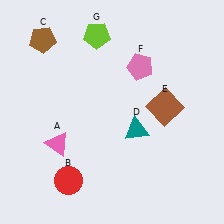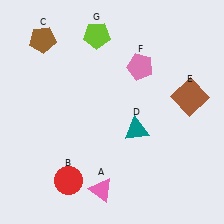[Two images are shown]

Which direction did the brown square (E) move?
The brown square (E) moved right.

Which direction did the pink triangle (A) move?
The pink triangle (A) moved down.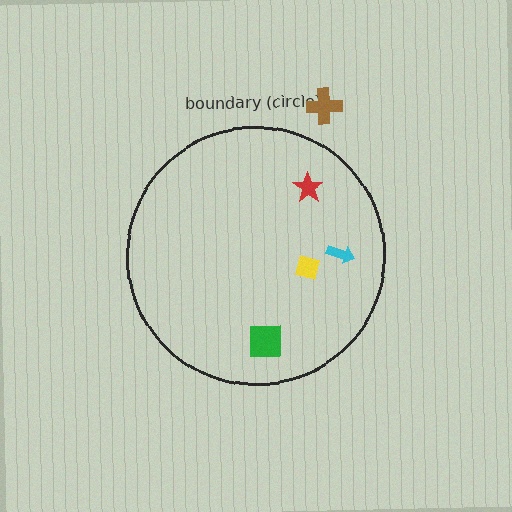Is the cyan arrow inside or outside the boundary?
Inside.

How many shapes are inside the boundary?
4 inside, 1 outside.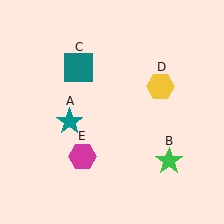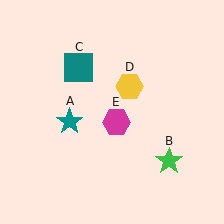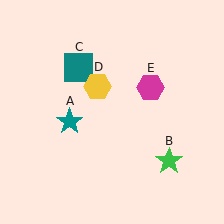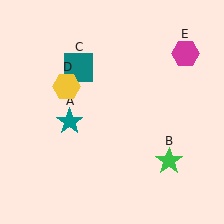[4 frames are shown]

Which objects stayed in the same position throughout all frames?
Teal star (object A) and green star (object B) and teal square (object C) remained stationary.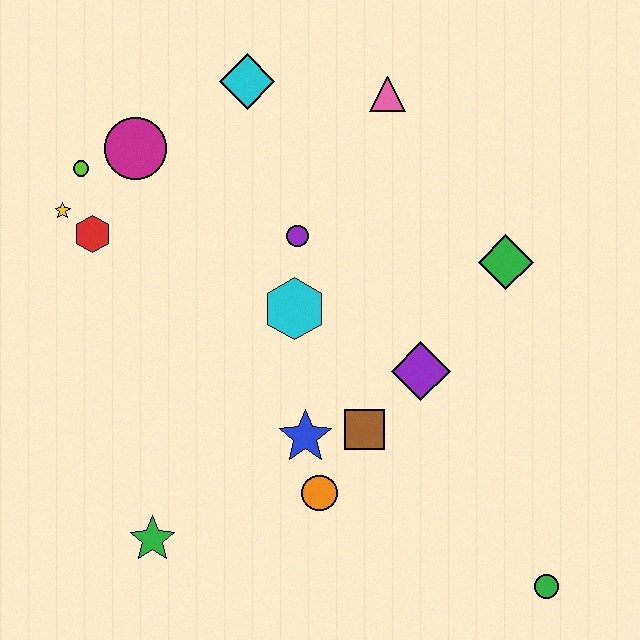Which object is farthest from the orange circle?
The cyan diamond is farthest from the orange circle.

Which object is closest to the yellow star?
The red hexagon is closest to the yellow star.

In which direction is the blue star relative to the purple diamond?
The blue star is to the left of the purple diamond.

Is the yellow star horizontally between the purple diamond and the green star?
No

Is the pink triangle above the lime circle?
Yes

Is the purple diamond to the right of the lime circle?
Yes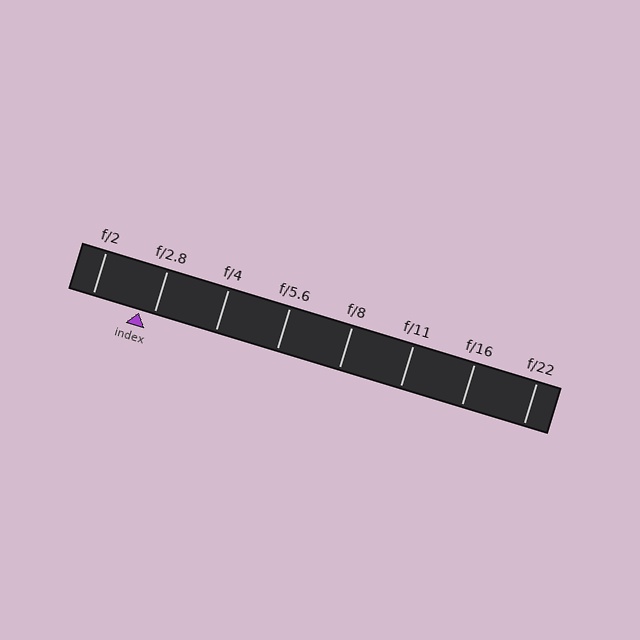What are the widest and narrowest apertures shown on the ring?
The widest aperture shown is f/2 and the narrowest is f/22.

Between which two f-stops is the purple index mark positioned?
The index mark is between f/2 and f/2.8.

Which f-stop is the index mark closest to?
The index mark is closest to f/2.8.